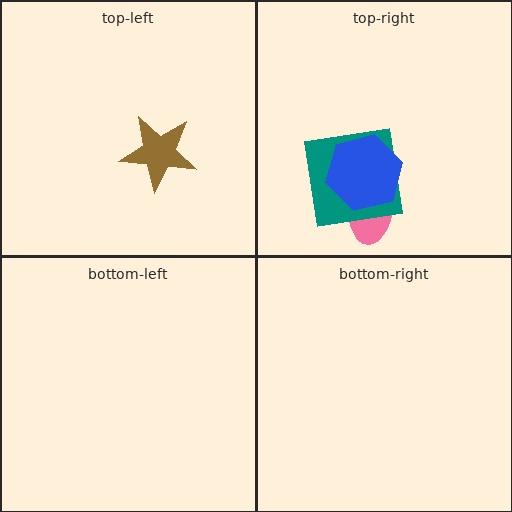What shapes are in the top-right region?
The pink ellipse, the teal square, the blue hexagon.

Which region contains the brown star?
The top-left region.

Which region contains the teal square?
The top-right region.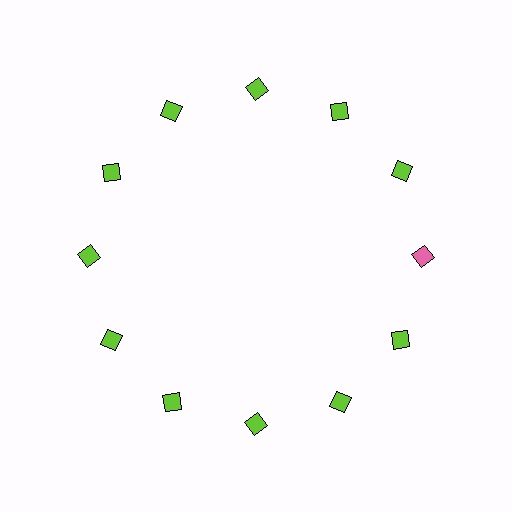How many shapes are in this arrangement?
There are 12 shapes arranged in a ring pattern.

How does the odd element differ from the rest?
It has a different color: pink instead of lime.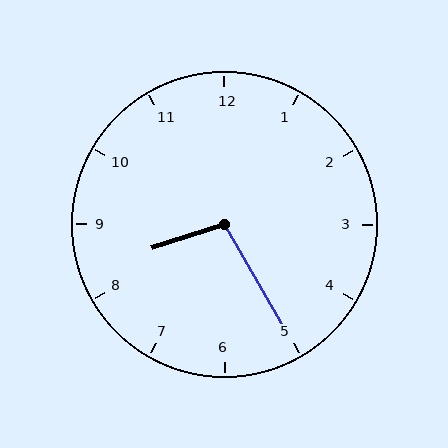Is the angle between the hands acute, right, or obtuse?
It is obtuse.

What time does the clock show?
8:25.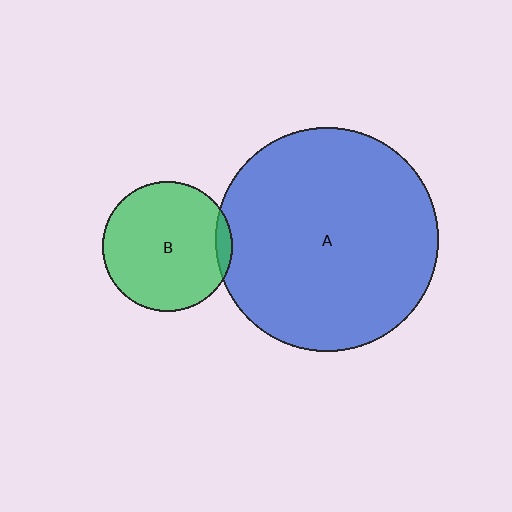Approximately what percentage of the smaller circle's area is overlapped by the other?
Approximately 5%.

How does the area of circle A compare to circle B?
Approximately 3.0 times.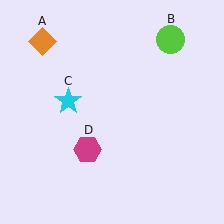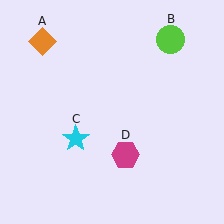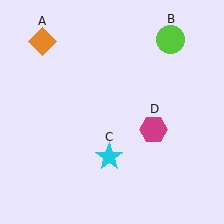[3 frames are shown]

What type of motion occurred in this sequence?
The cyan star (object C), magenta hexagon (object D) rotated counterclockwise around the center of the scene.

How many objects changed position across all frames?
2 objects changed position: cyan star (object C), magenta hexagon (object D).